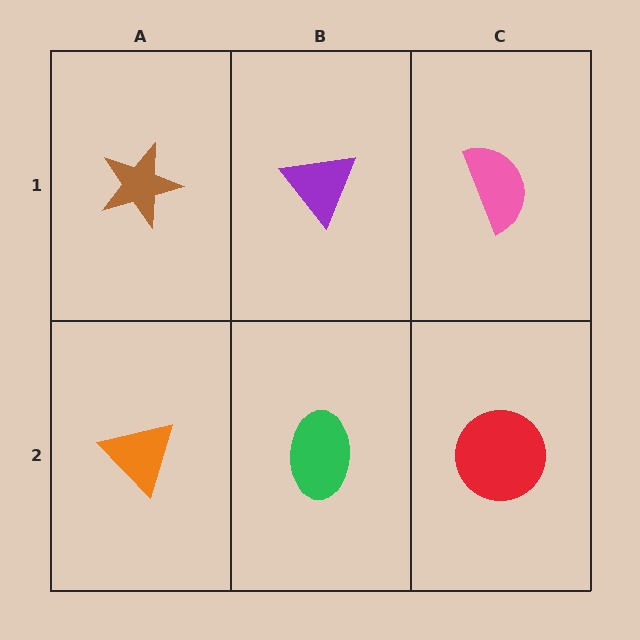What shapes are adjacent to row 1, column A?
An orange triangle (row 2, column A), a purple triangle (row 1, column B).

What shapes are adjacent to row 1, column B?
A green ellipse (row 2, column B), a brown star (row 1, column A), a pink semicircle (row 1, column C).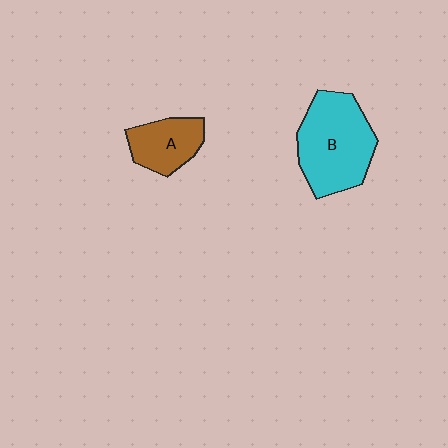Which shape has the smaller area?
Shape A (brown).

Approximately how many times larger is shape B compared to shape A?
Approximately 1.9 times.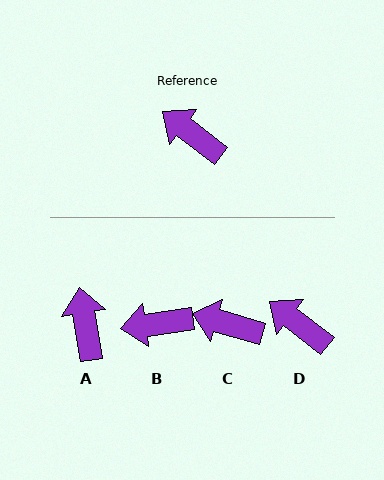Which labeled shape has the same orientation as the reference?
D.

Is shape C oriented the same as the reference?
No, it is off by about 22 degrees.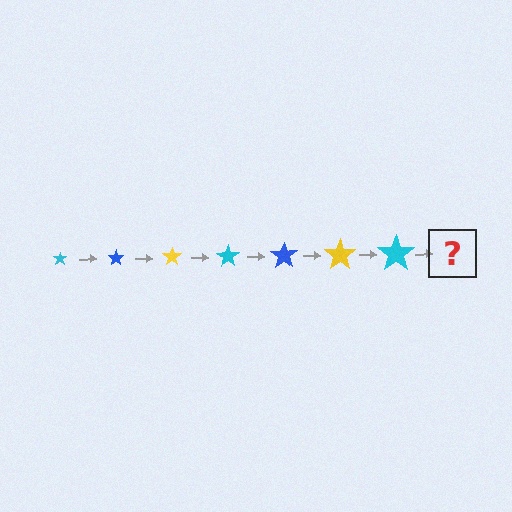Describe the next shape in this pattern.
It should be a blue star, larger than the previous one.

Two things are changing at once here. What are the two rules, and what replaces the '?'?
The two rules are that the star grows larger each step and the color cycles through cyan, blue, and yellow. The '?' should be a blue star, larger than the previous one.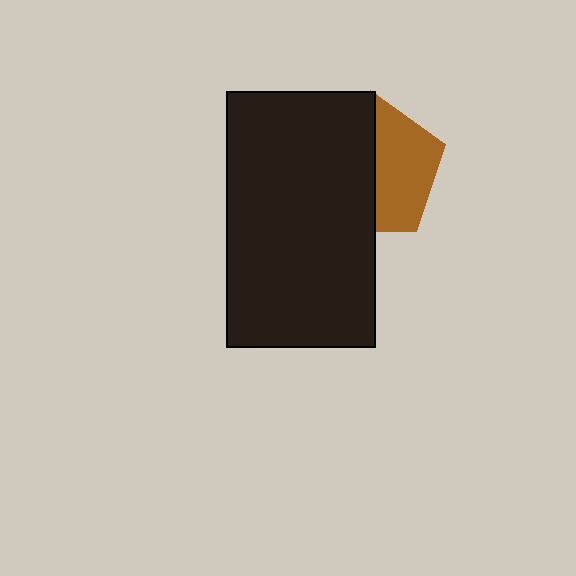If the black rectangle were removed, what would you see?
You would see the complete brown pentagon.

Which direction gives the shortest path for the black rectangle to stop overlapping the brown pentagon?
Moving left gives the shortest separation.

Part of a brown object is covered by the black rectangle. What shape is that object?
It is a pentagon.